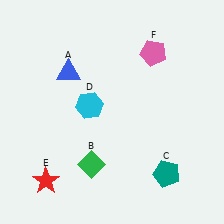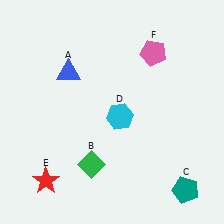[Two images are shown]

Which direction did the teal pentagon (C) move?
The teal pentagon (C) moved right.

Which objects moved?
The objects that moved are: the teal pentagon (C), the cyan hexagon (D).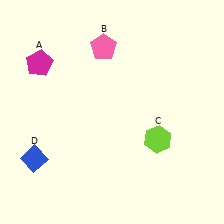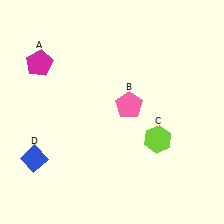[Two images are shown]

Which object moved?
The pink pentagon (B) moved down.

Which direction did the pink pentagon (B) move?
The pink pentagon (B) moved down.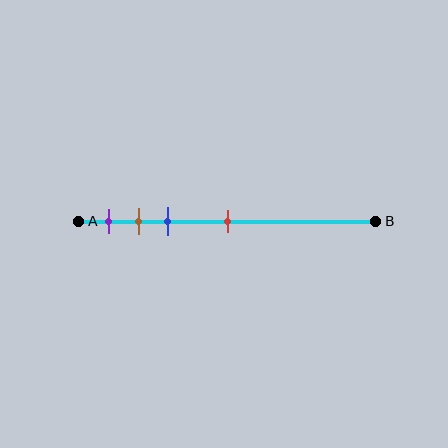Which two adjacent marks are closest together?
The brown and blue marks are the closest adjacent pair.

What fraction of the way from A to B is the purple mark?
The purple mark is approximately 10% (0.1) of the way from A to B.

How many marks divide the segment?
There are 4 marks dividing the segment.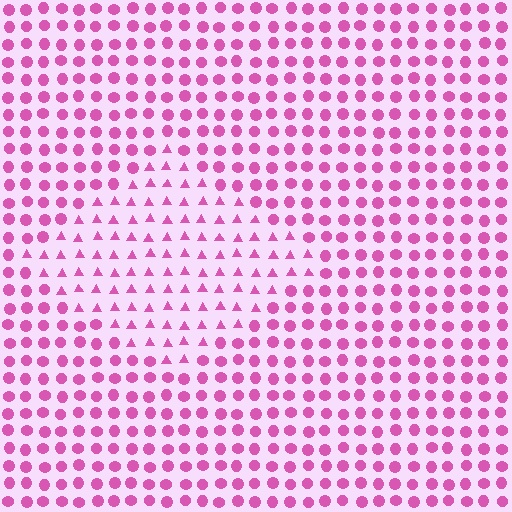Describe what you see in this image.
The image is filled with small pink elements arranged in a uniform grid. A diamond-shaped region contains triangles, while the surrounding area contains circles. The boundary is defined purely by the change in element shape.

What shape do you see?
I see a diamond.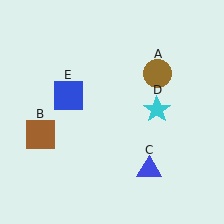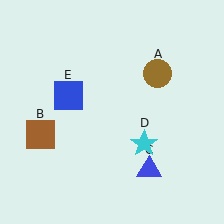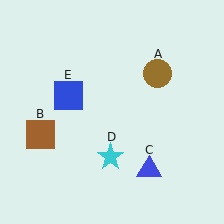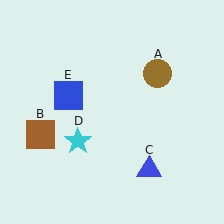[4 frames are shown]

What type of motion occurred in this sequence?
The cyan star (object D) rotated clockwise around the center of the scene.